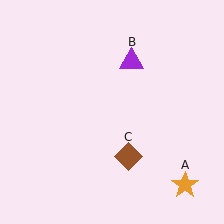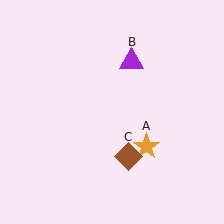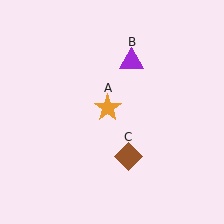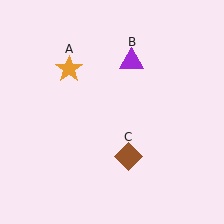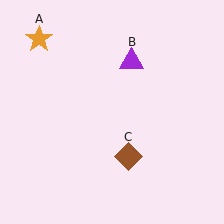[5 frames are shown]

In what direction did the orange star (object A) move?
The orange star (object A) moved up and to the left.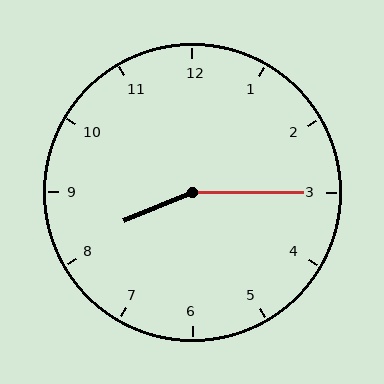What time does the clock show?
8:15.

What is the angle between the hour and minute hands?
Approximately 158 degrees.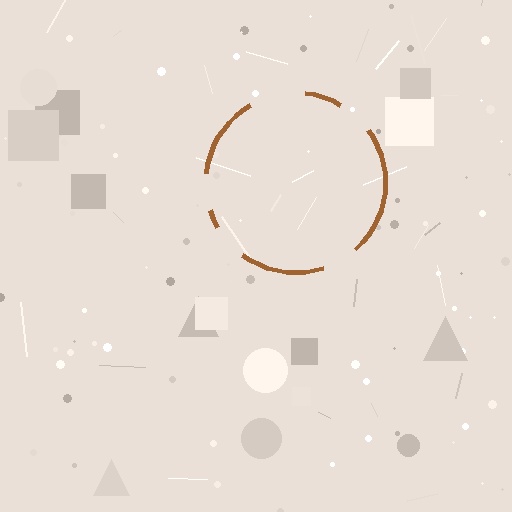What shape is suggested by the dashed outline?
The dashed outline suggests a circle.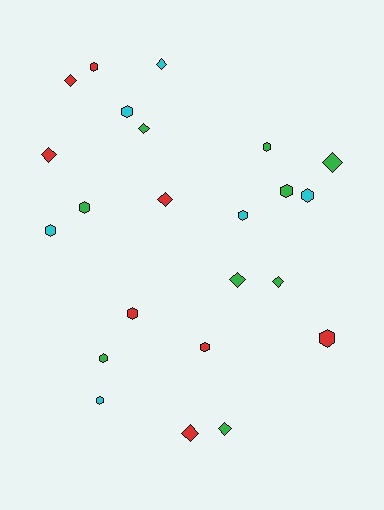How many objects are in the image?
There are 23 objects.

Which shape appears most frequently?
Hexagon, with 13 objects.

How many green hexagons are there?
There are 4 green hexagons.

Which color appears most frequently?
Green, with 9 objects.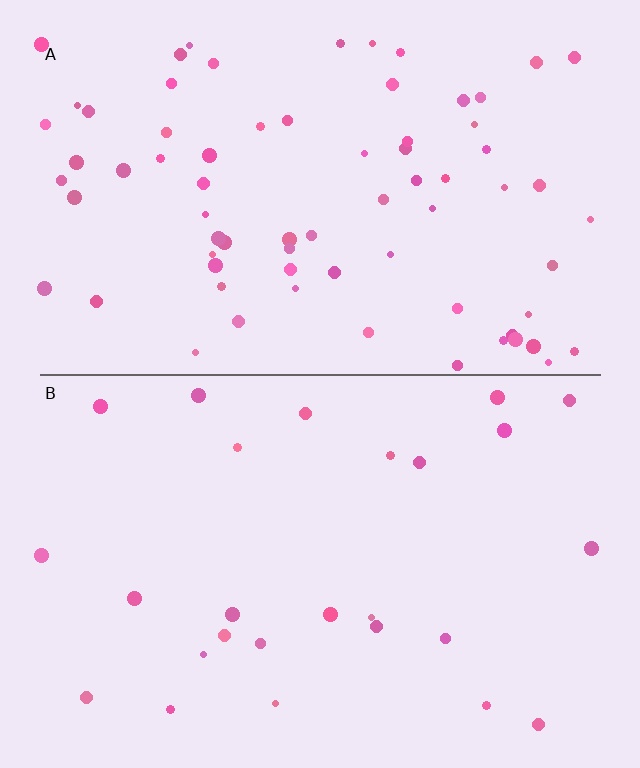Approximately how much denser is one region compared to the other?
Approximately 2.8× — region A over region B.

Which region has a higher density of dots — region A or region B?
A (the top).